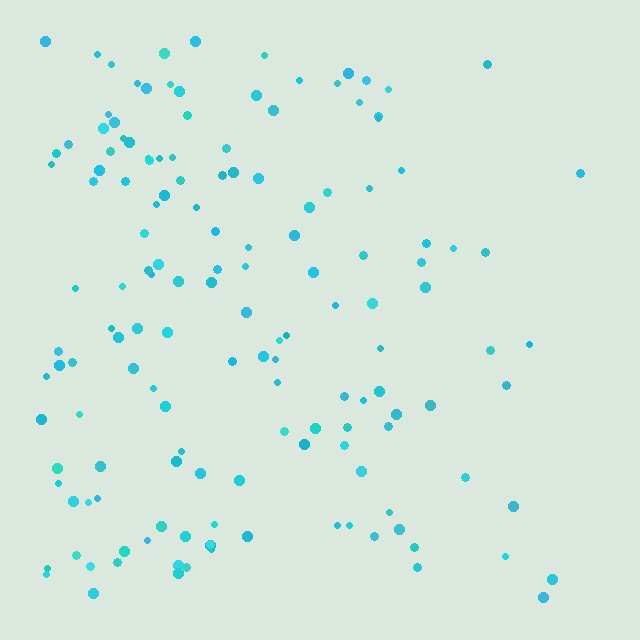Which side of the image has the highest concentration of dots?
The left.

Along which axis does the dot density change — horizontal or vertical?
Horizontal.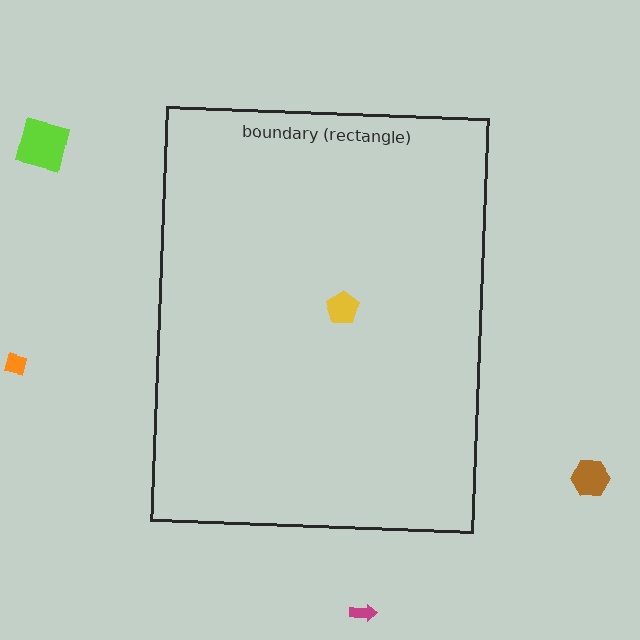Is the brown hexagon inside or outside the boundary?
Outside.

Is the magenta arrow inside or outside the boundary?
Outside.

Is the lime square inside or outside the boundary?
Outside.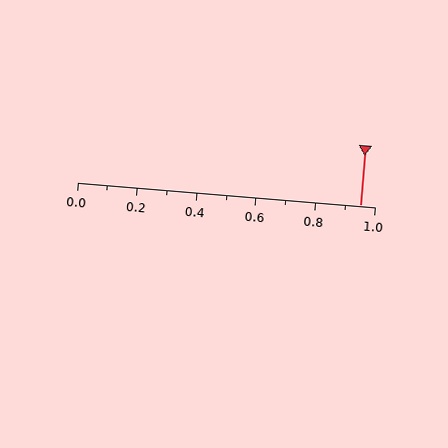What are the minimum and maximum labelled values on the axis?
The axis runs from 0.0 to 1.0.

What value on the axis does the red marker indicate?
The marker indicates approximately 0.95.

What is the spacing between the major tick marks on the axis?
The major ticks are spaced 0.2 apart.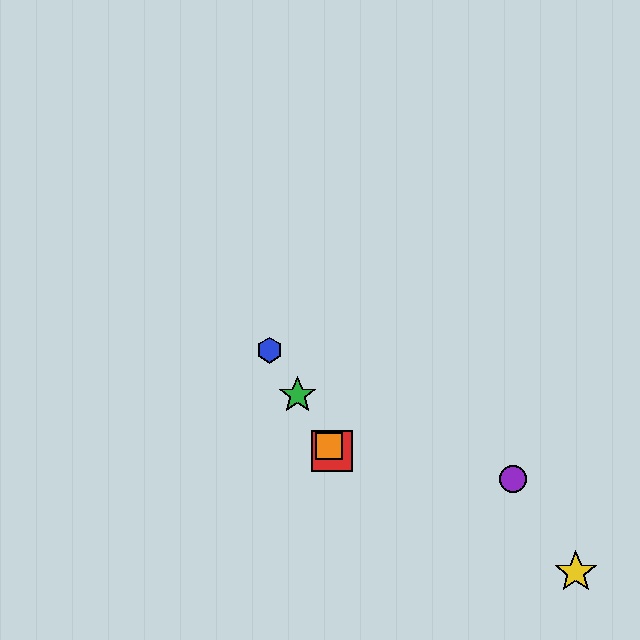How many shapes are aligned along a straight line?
4 shapes (the red square, the blue hexagon, the green star, the orange square) are aligned along a straight line.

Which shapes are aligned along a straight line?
The red square, the blue hexagon, the green star, the orange square are aligned along a straight line.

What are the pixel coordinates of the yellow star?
The yellow star is at (576, 572).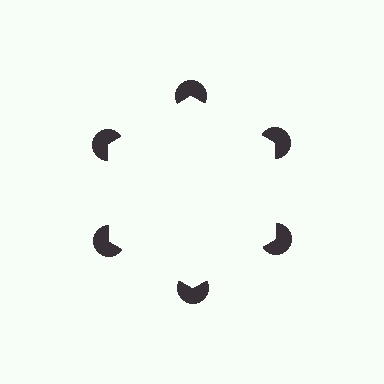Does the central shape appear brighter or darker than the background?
It typically appears slightly brighter than the background, even though no actual brightness change is drawn.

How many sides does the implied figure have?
6 sides.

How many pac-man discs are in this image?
There are 6 — one at each vertex of the illusory hexagon.